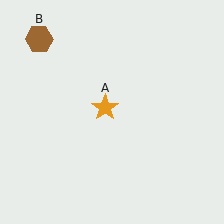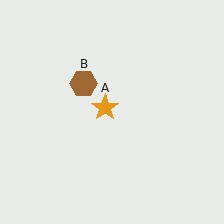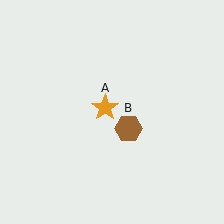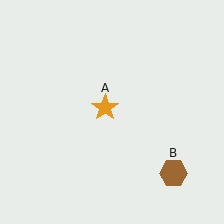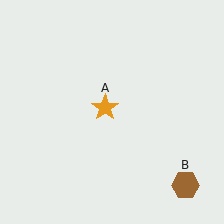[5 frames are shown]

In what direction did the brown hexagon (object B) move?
The brown hexagon (object B) moved down and to the right.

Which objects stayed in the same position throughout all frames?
Orange star (object A) remained stationary.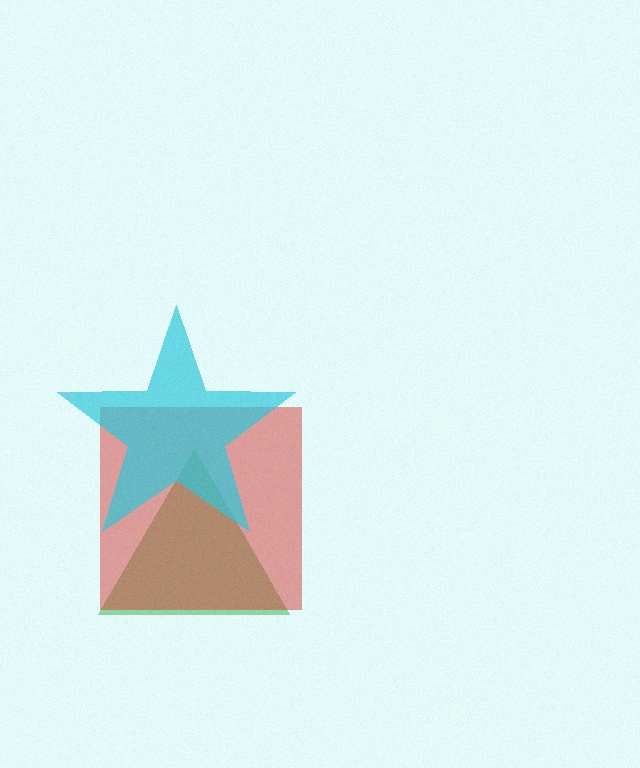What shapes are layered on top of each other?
The layered shapes are: a green triangle, a red square, a cyan star.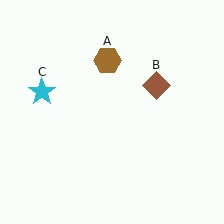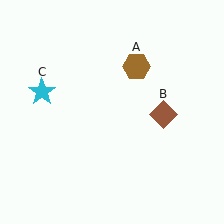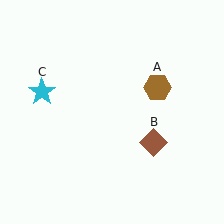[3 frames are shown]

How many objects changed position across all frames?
2 objects changed position: brown hexagon (object A), brown diamond (object B).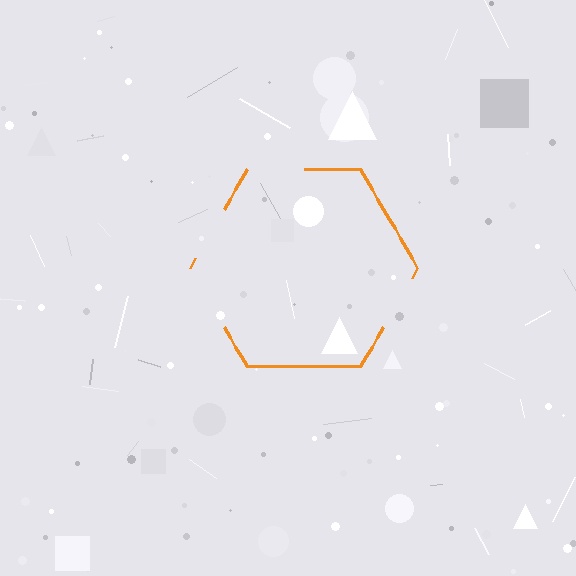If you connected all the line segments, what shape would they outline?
They would outline a hexagon.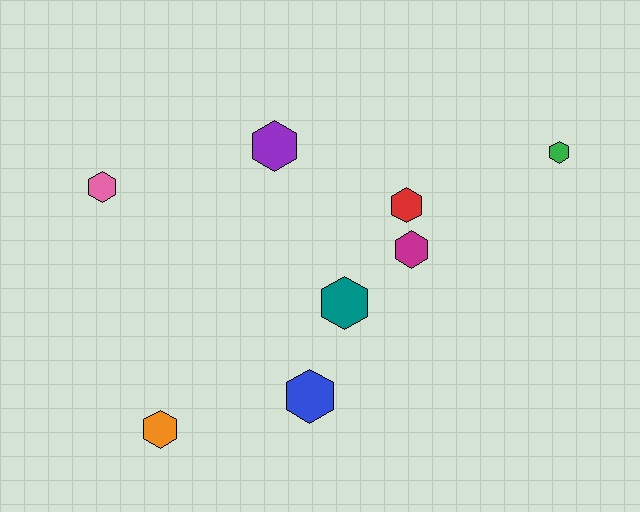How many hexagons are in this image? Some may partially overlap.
There are 8 hexagons.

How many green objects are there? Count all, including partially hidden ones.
There is 1 green object.